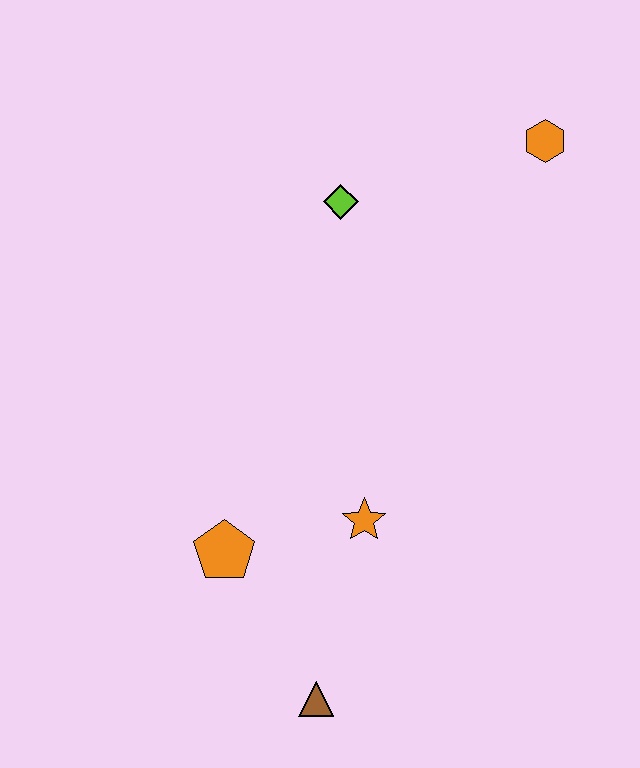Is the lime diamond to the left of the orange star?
Yes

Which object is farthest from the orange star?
The orange hexagon is farthest from the orange star.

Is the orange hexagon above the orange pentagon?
Yes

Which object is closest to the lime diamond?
The orange hexagon is closest to the lime diamond.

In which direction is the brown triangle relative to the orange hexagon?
The brown triangle is below the orange hexagon.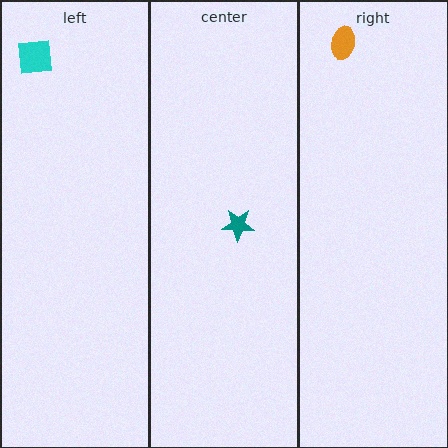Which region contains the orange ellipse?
The right region.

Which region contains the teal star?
The center region.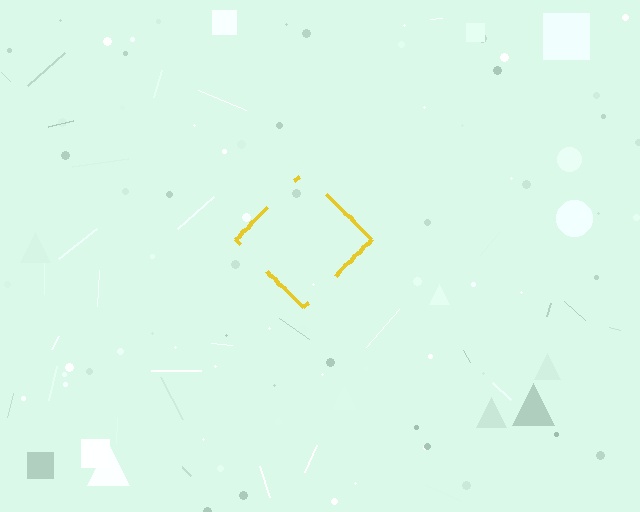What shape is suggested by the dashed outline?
The dashed outline suggests a diamond.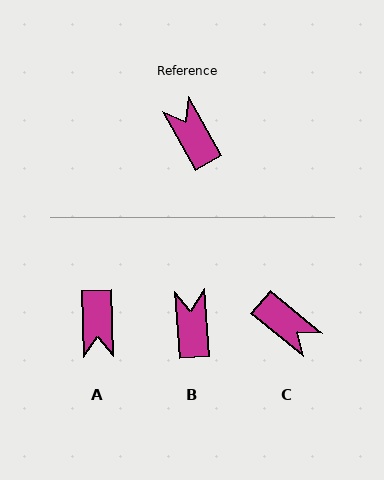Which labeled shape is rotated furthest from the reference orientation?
C, about 159 degrees away.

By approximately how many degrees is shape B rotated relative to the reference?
Approximately 24 degrees clockwise.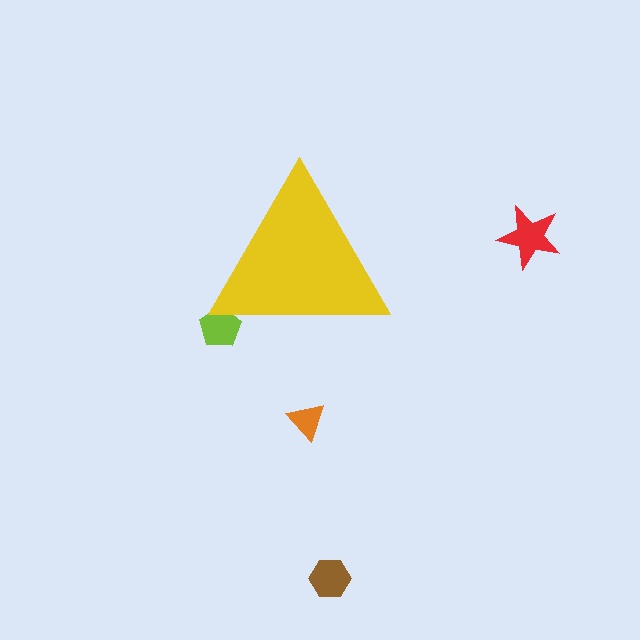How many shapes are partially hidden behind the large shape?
1 shape is partially hidden.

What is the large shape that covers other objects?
A yellow triangle.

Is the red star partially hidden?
No, the red star is fully visible.